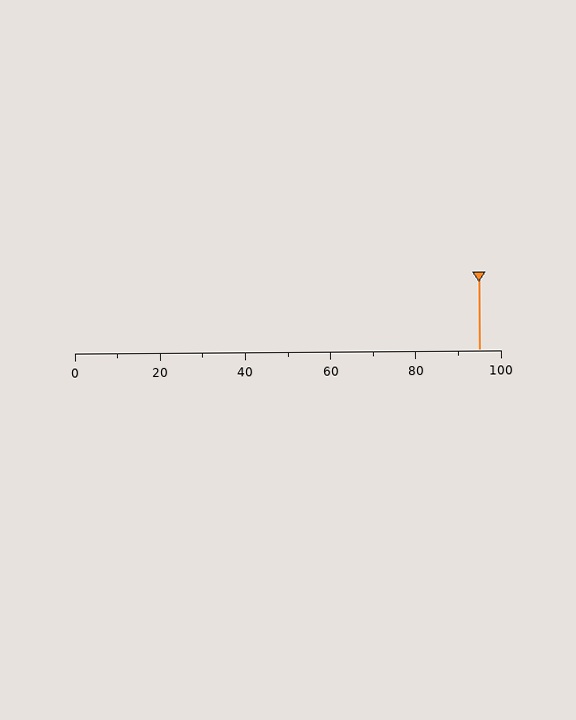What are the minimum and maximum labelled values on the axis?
The axis runs from 0 to 100.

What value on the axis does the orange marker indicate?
The marker indicates approximately 95.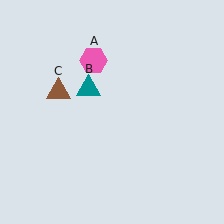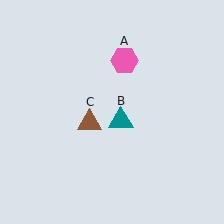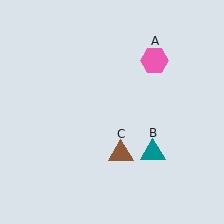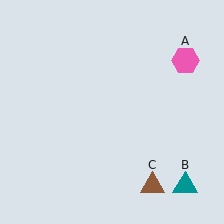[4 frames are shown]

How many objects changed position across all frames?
3 objects changed position: pink hexagon (object A), teal triangle (object B), brown triangle (object C).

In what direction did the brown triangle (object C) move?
The brown triangle (object C) moved down and to the right.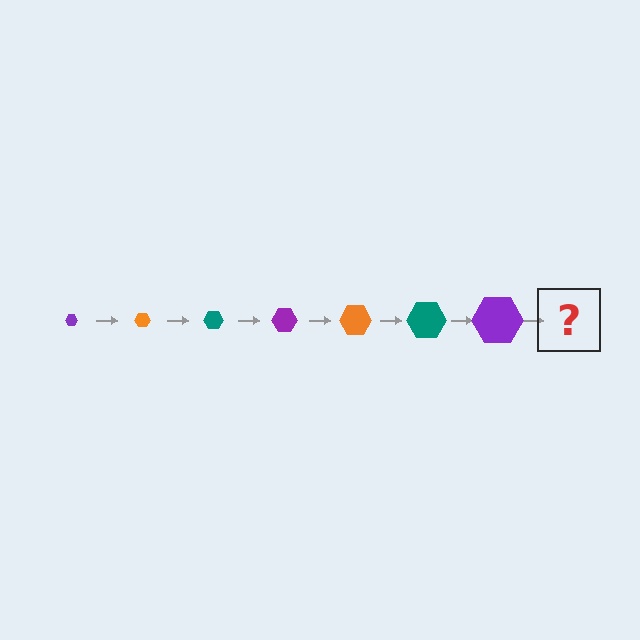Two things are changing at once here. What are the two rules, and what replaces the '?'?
The two rules are that the hexagon grows larger each step and the color cycles through purple, orange, and teal. The '?' should be an orange hexagon, larger than the previous one.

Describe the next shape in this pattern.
It should be an orange hexagon, larger than the previous one.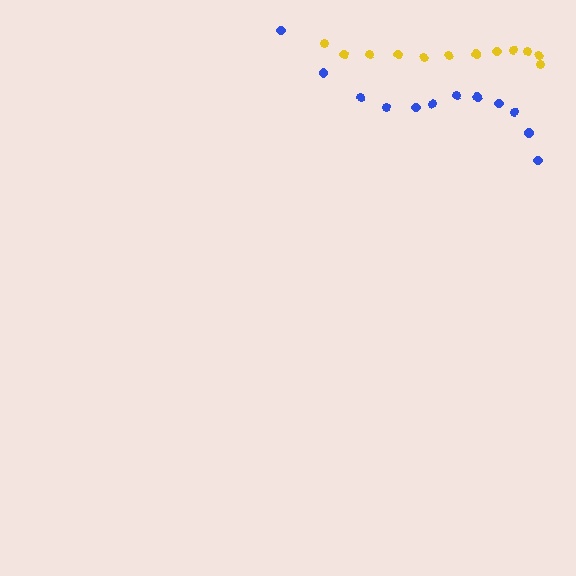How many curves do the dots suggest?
There are 2 distinct paths.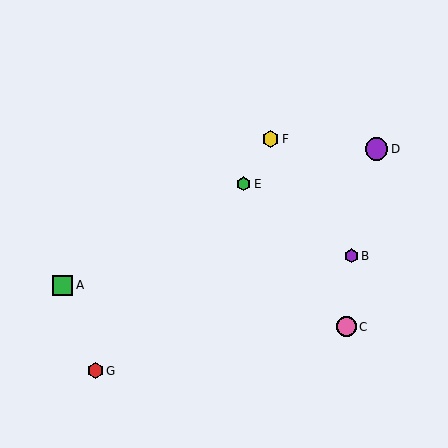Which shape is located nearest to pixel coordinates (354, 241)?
The purple hexagon (labeled B) at (351, 256) is nearest to that location.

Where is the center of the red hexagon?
The center of the red hexagon is at (96, 371).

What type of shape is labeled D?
Shape D is a purple circle.